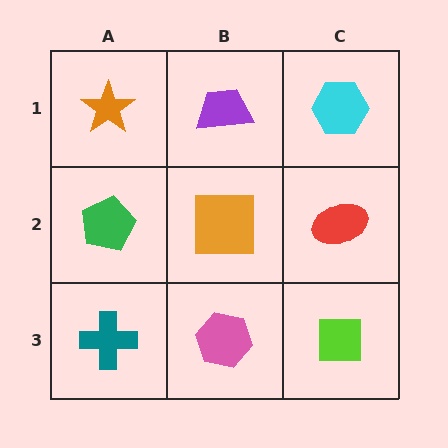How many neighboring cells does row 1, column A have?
2.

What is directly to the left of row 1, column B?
An orange star.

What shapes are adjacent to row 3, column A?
A green pentagon (row 2, column A), a pink hexagon (row 3, column B).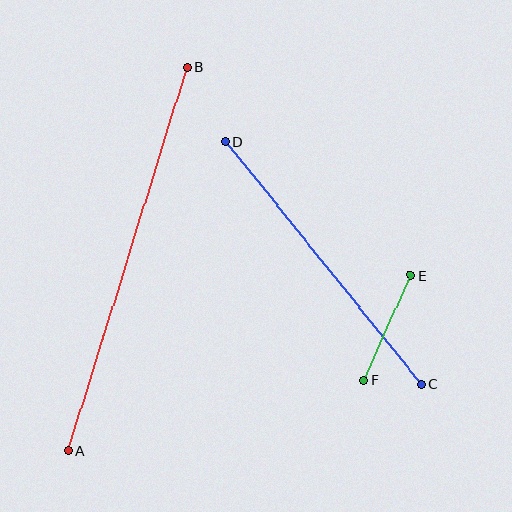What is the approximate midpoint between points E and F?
The midpoint is at approximately (387, 328) pixels.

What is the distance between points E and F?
The distance is approximately 115 pixels.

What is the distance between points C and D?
The distance is approximately 311 pixels.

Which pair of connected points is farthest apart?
Points A and B are farthest apart.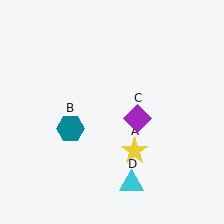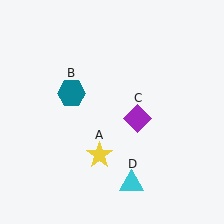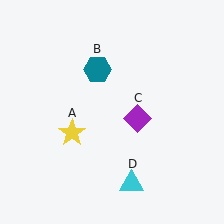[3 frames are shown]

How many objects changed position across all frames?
2 objects changed position: yellow star (object A), teal hexagon (object B).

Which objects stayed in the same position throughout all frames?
Purple diamond (object C) and cyan triangle (object D) remained stationary.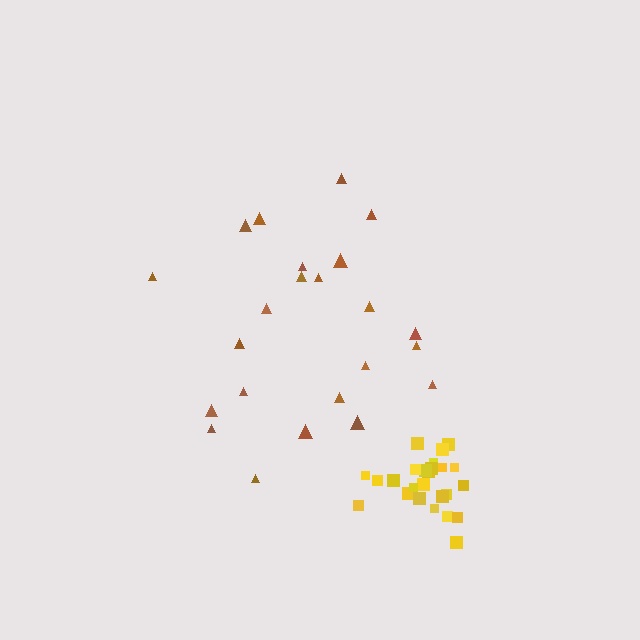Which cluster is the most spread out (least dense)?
Brown.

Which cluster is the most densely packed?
Yellow.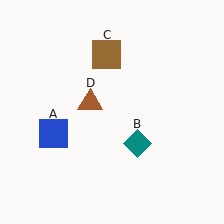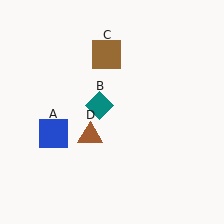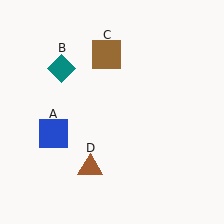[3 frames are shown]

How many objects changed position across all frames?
2 objects changed position: teal diamond (object B), brown triangle (object D).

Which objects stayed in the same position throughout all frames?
Blue square (object A) and brown square (object C) remained stationary.